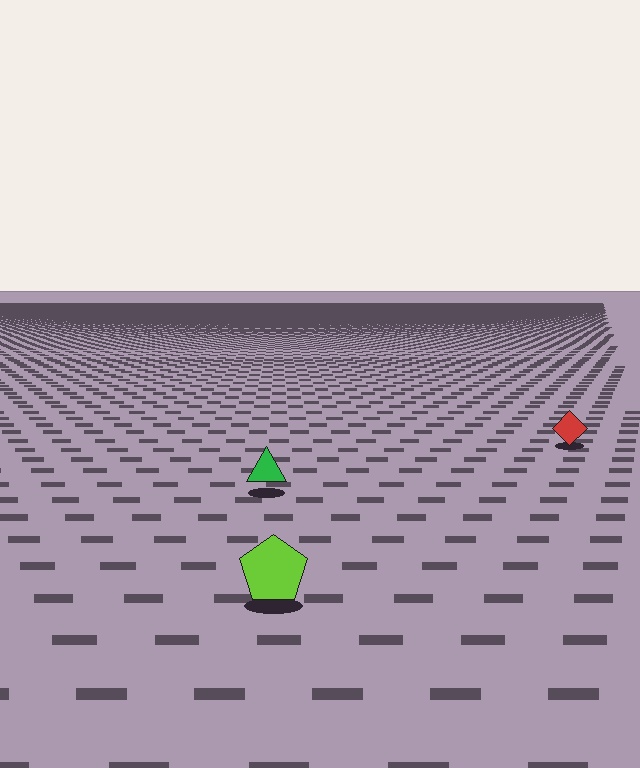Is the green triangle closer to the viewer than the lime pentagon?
No. The lime pentagon is closer — you can tell from the texture gradient: the ground texture is coarser near it.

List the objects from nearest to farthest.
From nearest to farthest: the lime pentagon, the green triangle, the red diamond.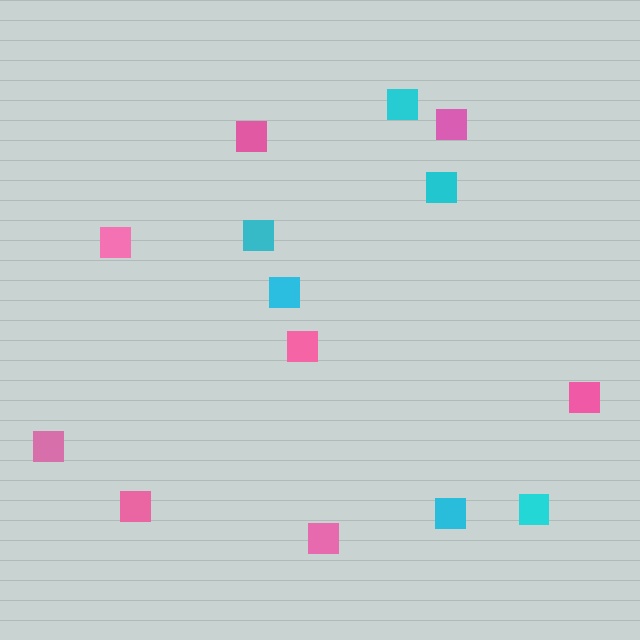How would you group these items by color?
There are 2 groups: one group of cyan squares (6) and one group of pink squares (8).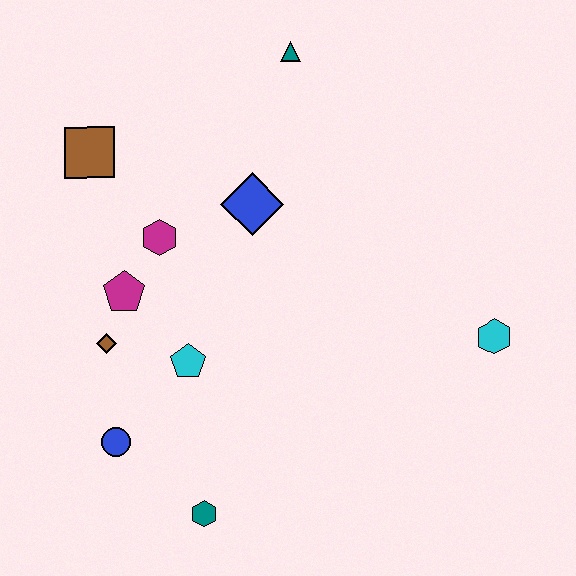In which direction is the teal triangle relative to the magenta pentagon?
The teal triangle is above the magenta pentagon.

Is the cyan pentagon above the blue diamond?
No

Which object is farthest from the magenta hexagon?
The cyan hexagon is farthest from the magenta hexagon.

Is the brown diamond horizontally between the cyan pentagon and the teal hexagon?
No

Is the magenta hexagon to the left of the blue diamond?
Yes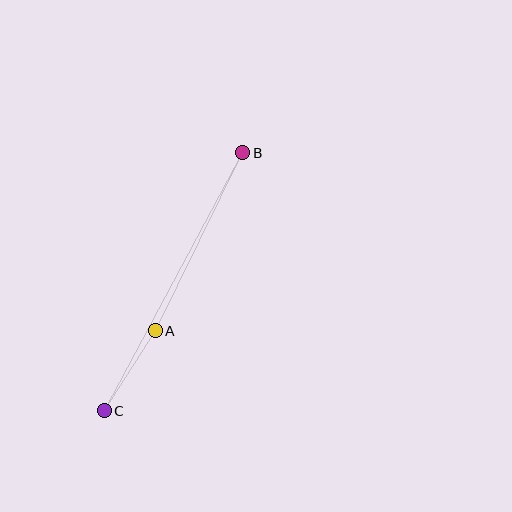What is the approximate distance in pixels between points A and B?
The distance between A and B is approximately 198 pixels.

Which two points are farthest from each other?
Points B and C are farthest from each other.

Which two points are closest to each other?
Points A and C are closest to each other.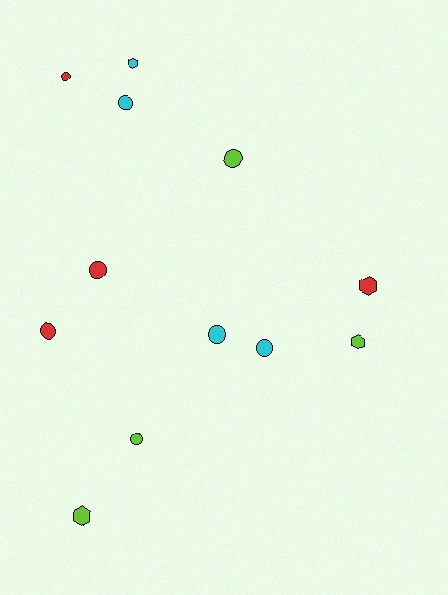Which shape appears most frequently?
Circle, with 8 objects.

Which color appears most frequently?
Red, with 4 objects.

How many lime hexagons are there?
There are 2 lime hexagons.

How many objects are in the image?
There are 12 objects.